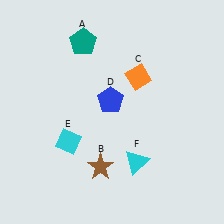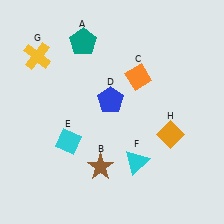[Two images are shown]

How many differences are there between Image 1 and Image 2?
There are 2 differences between the two images.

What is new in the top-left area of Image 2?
A yellow cross (G) was added in the top-left area of Image 2.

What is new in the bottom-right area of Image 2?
An orange diamond (H) was added in the bottom-right area of Image 2.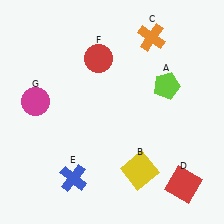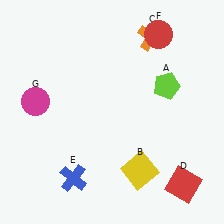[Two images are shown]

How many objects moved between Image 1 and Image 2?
1 object moved between the two images.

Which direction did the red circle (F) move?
The red circle (F) moved right.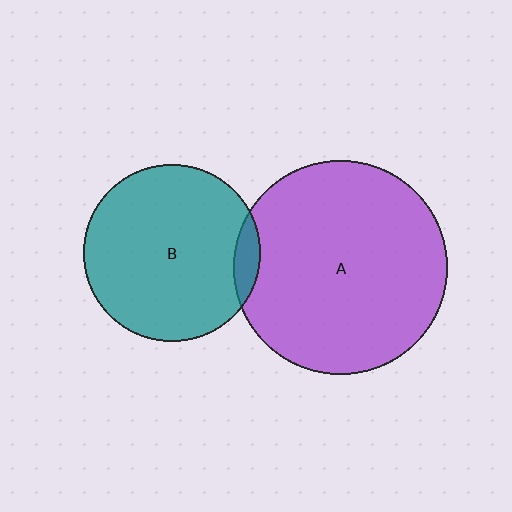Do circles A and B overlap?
Yes.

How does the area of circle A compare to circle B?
Approximately 1.5 times.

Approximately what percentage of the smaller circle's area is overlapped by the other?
Approximately 5%.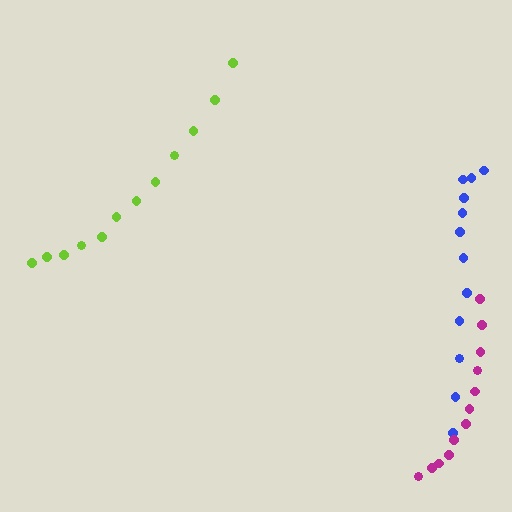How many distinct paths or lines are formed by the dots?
There are 3 distinct paths.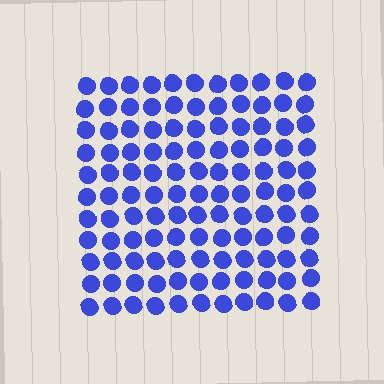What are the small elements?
The small elements are circles.